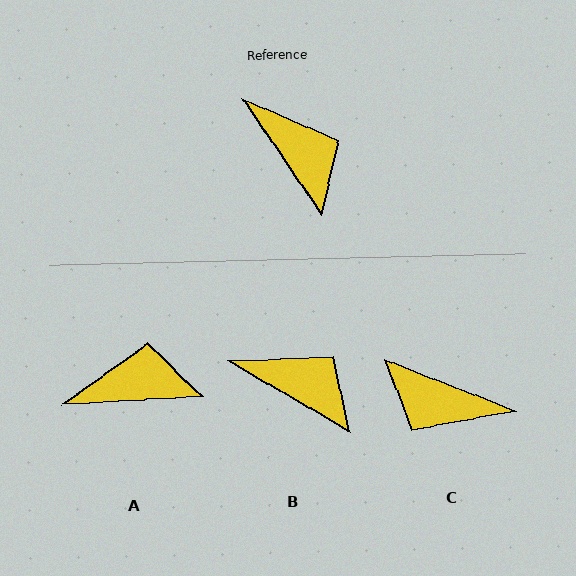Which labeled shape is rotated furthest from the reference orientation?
C, about 146 degrees away.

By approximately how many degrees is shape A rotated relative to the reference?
Approximately 59 degrees counter-clockwise.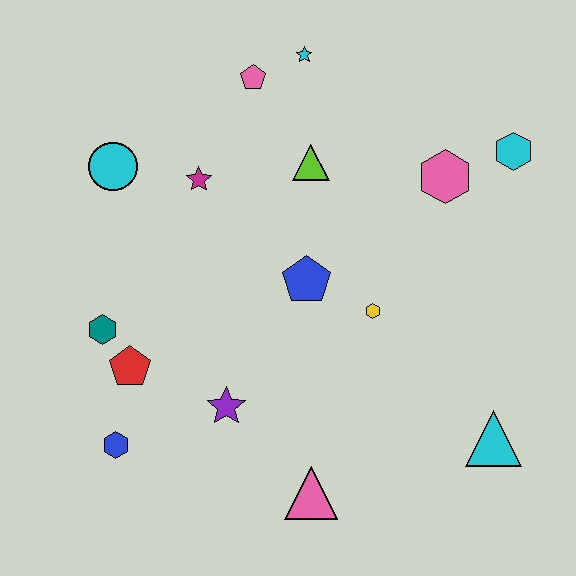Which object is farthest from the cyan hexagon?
The blue hexagon is farthest from the cyan hexagon.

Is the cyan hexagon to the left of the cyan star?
No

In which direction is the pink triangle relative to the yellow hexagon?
The pink triangle is below the yellow hexagon.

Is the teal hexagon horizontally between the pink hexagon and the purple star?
No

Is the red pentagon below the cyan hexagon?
Yes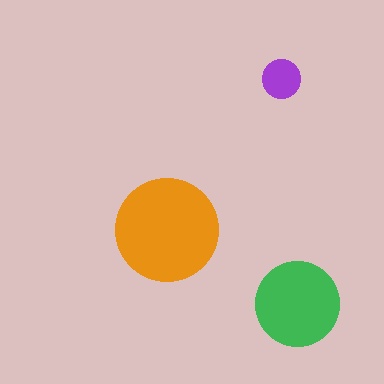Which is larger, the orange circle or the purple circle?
The orange one.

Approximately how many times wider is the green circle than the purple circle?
About 2 times wider.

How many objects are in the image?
There are 3 objects in the image.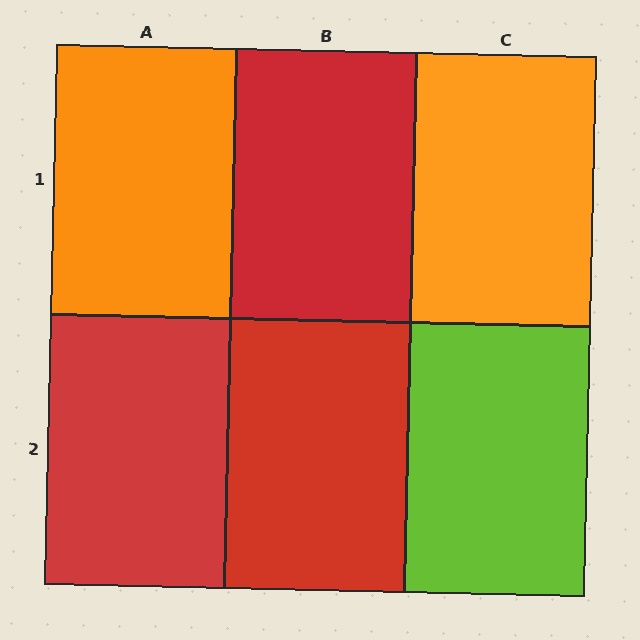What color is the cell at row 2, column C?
Lime.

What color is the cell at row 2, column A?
Red.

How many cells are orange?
2 cells are orange.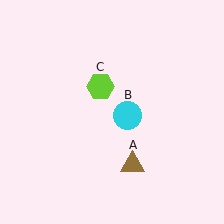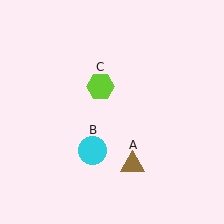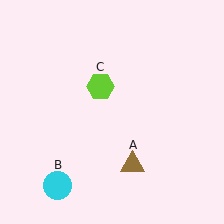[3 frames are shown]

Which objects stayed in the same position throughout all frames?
Brown triangle (object A) and lime hexagon (object C) remained stationary.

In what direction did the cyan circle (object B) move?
The cyan circle (object B) moved down and to the left.